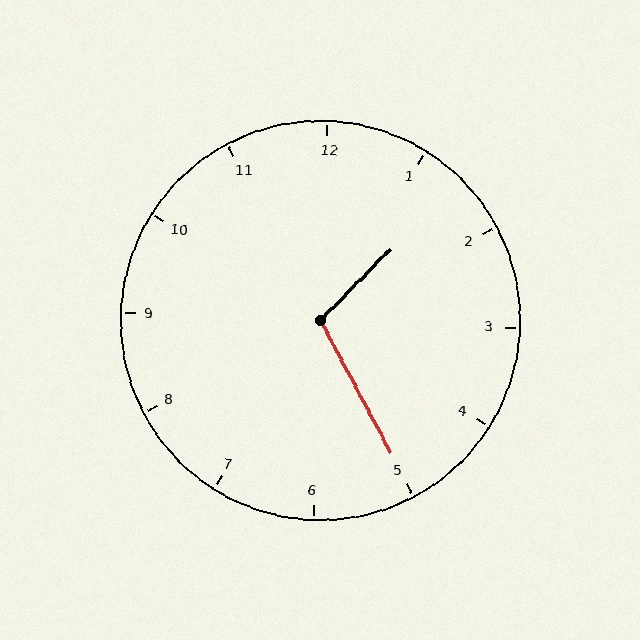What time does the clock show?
1:25.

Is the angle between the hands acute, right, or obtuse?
It is obtuse.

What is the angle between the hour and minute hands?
Approximately 108 degrees.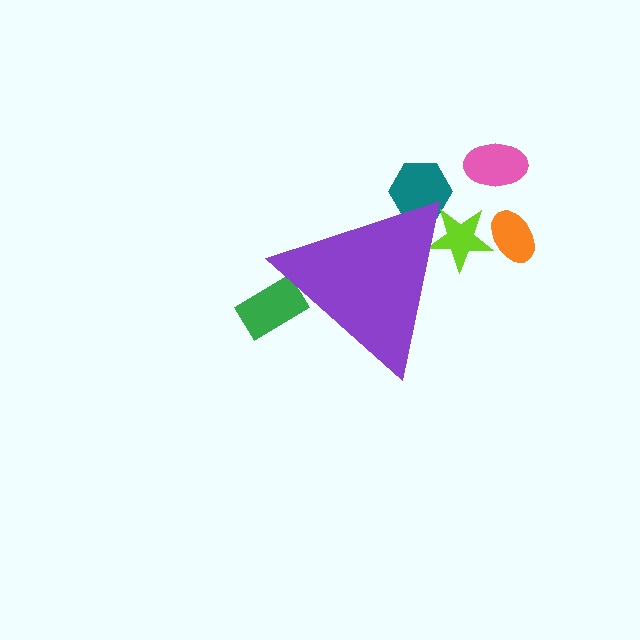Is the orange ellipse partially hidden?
No, the orange ellipse is fully visible.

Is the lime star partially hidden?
Yes, the lime star is partially hidden behind the purple triangle.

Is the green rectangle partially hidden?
Yes, the green rectangle is partially hidden behind the purple triangle.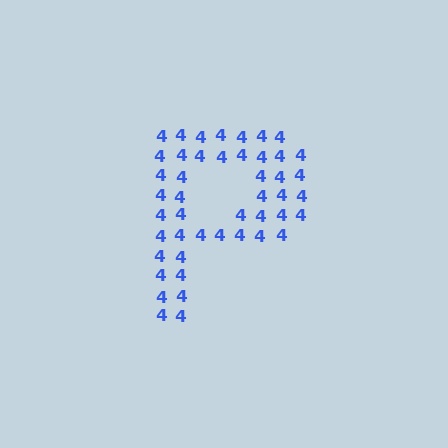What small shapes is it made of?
It is made of small digit 4's.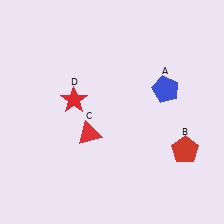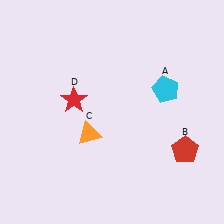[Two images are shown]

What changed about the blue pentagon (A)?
In Image 1, A is blue. In Image 2, it changed to cyan.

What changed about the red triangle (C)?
In Image 1, C is red. In Image 2, it changed to orange.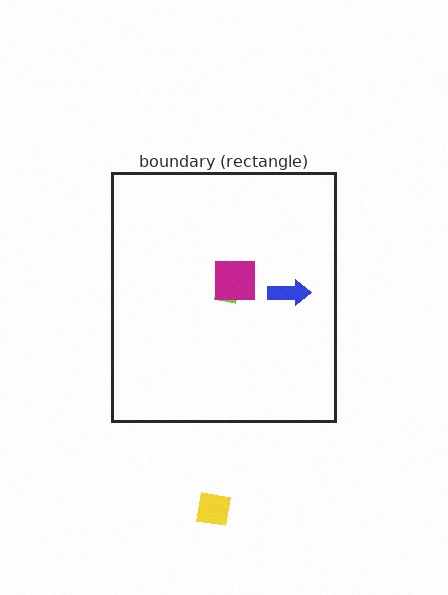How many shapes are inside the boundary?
3 inside, 1 outside.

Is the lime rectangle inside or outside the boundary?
Inside.